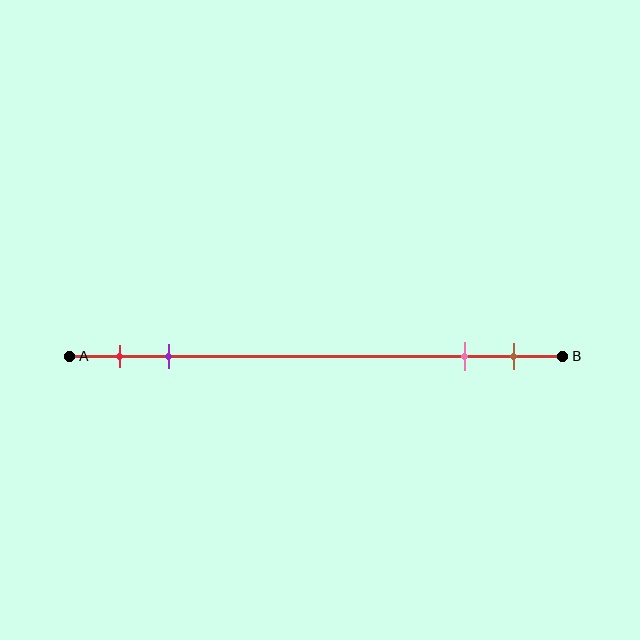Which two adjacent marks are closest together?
The pink and brown marks are the closest adjacent pair.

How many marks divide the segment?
There are 4 marks dividing the segment.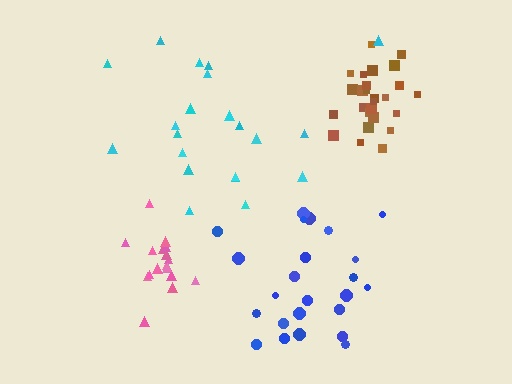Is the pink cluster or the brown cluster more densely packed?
Pink.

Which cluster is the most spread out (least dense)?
Cyan.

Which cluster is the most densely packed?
Pink.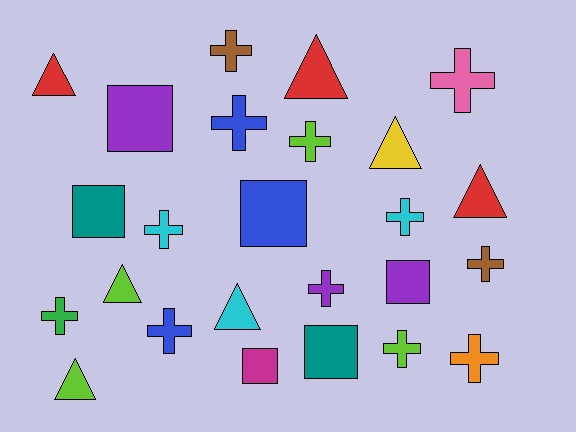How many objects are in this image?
There are 25 objects.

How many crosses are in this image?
There are 12 crosses.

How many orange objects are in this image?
There is 1 orange object.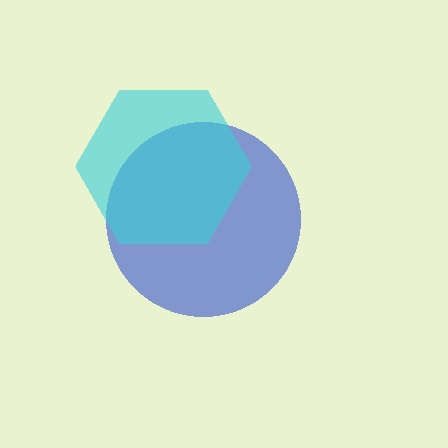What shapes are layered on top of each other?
The layered shapes are: a blue circle, a cyan hexagon.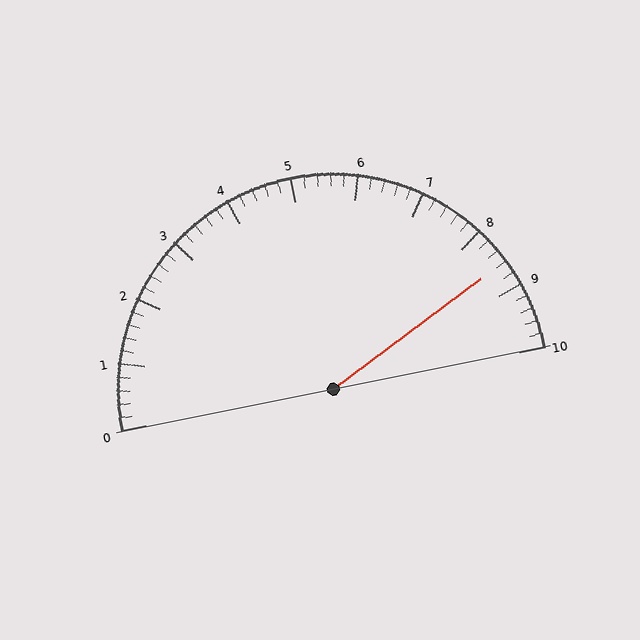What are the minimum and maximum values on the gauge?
The gauge ranges from 0 to 10.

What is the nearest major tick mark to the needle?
The nearest major tick mark is 9.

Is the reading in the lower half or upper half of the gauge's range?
The reading is in the upper half of the range (0 to 10).